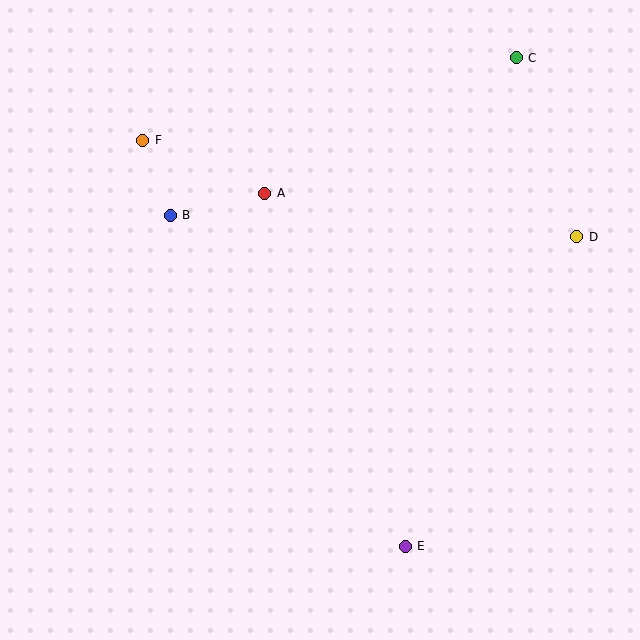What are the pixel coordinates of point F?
Point F is at (143, 140).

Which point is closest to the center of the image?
Point A at (265, 193) is closest to the center.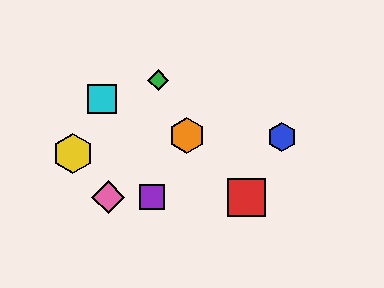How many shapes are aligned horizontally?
3 shapes (the red square, the purple square, the pink diamond) are aligned horizontally.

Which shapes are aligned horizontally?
The red square, the purple square, the pink diamond are aligned horizontally.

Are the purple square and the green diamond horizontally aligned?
No, the purple square is at y≈197 and the green diamond is at y≈80.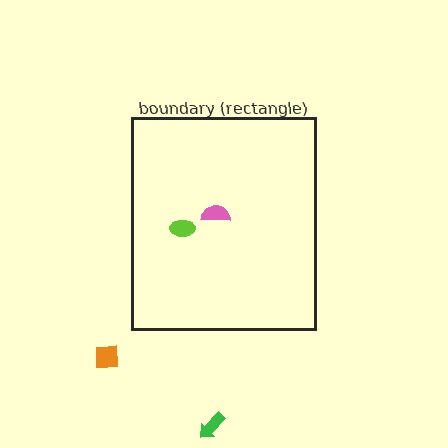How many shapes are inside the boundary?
2 inside, 2 outside.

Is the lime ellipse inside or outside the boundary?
Inside.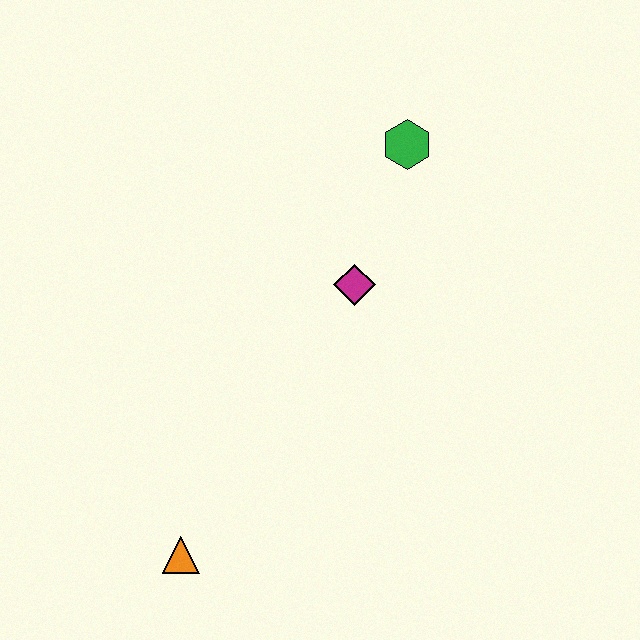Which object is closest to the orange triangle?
The magenta diamond is closest to the orange triangle.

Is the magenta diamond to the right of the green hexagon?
No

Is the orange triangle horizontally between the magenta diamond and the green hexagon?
No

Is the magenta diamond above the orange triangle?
Yes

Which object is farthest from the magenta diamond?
The orange triangle is farthest from the magenta diamond.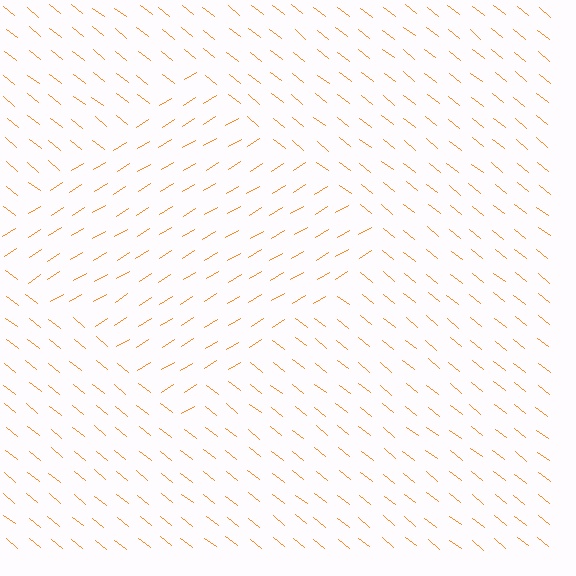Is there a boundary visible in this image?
Yes, there is a texture boundary formed by a change in line orientation.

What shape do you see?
I see a diamond.